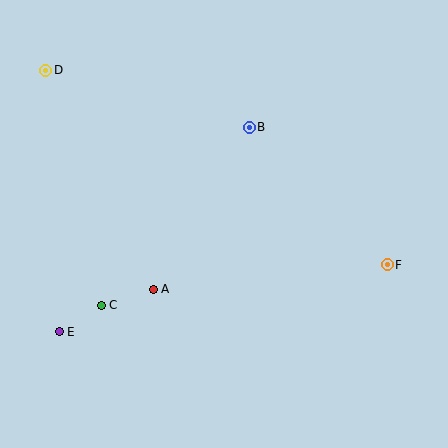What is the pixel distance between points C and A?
The distance between C and A is 54 pixels.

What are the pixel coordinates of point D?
Point D is at (46, 70).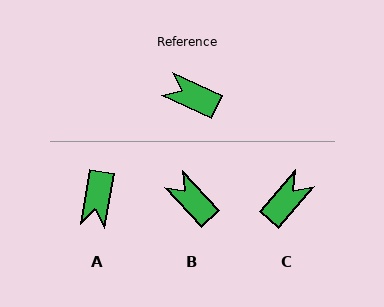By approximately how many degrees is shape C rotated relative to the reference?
Approximately 106 degrees clockwise.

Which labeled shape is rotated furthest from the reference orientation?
C, about 106 degrees away.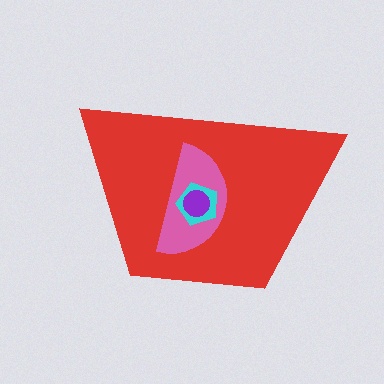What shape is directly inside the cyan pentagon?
The purple circle.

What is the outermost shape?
The red trapezoid.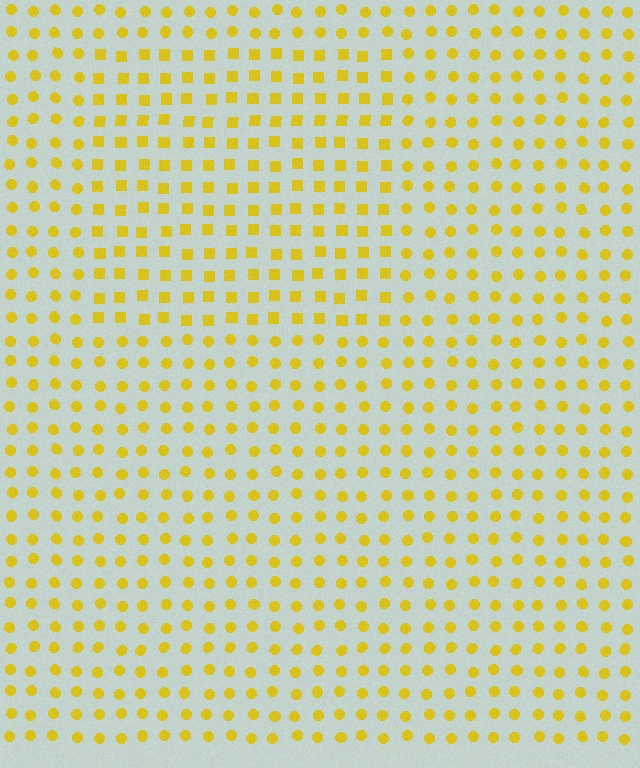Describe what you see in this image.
The image is filled with small yellow elements arranged in a uniform grid. A rectangle-shaped region contains squares, while the surrounding area contains circles. The boundary is defined purely by the change in element shape.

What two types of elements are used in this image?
The image uses squares inside the rectangle region and circles outside it.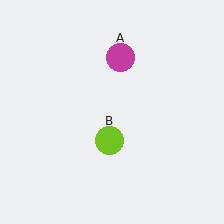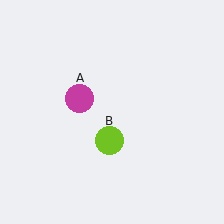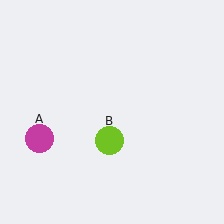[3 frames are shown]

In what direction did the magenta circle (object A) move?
The magenta circle (object A) moved down and to the left.